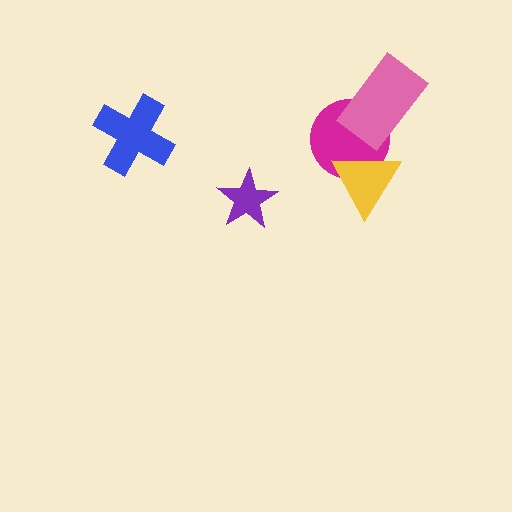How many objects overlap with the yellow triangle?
1 object overlaps with the yellow triangle.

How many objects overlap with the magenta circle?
2 objects overlap with the magenta circle.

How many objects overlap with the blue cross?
0 objects overlap with the blue cross.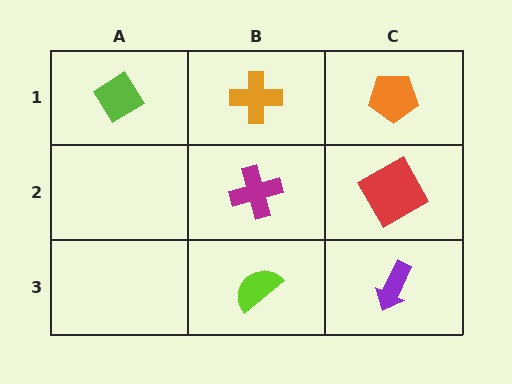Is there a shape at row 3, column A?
No, that cell is empty.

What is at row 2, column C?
A red square.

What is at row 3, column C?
A purple arrow.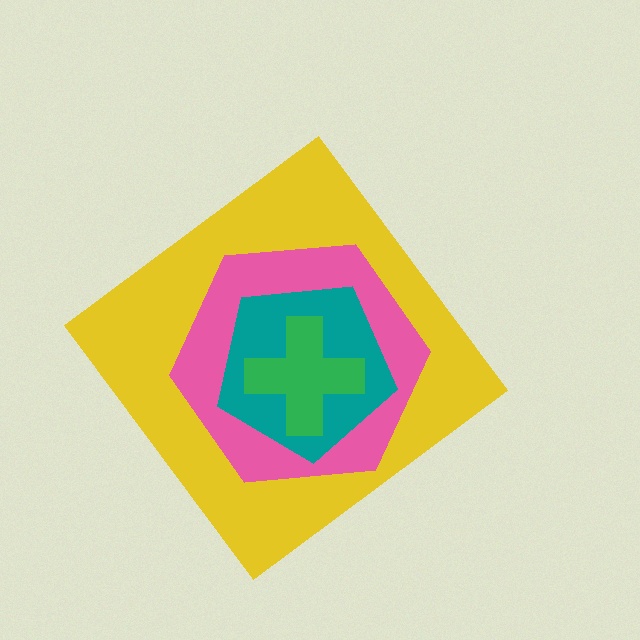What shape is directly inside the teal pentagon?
The green cross.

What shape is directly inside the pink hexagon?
The teal pentagon.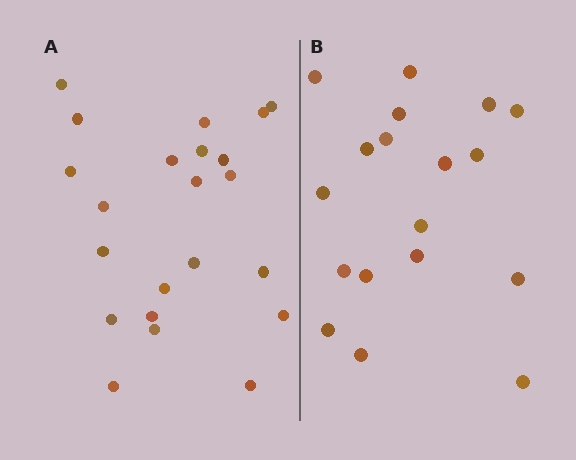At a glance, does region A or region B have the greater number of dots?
Region A (the left region) has more dots.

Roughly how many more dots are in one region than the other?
Region A has about 4 more dots than region B.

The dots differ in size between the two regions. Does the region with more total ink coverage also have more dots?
No. Region B has more total ink coverage because its dots are larger, but region A actually contains more individual dots. Total area can be misleading — the number of items is what matters here.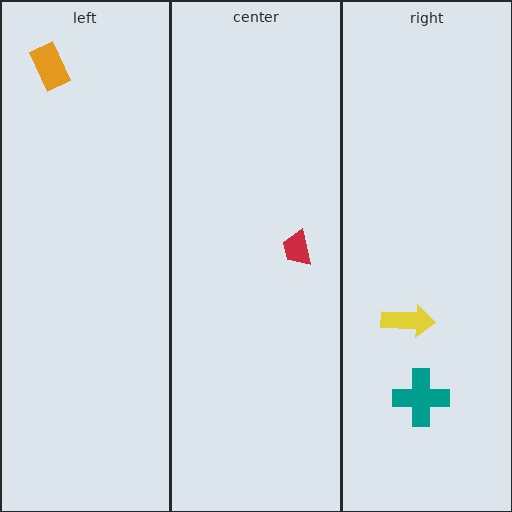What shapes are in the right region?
The teal cross, the yellow arrow.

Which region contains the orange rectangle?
The left region.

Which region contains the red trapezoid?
The center region.